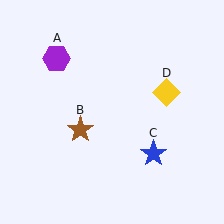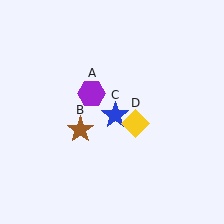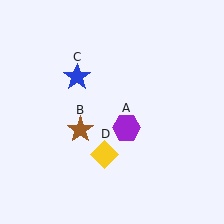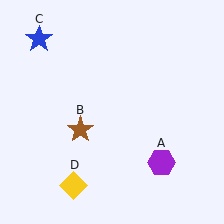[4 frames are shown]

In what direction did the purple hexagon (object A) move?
The purple hexagon (object A) moved down and to the right.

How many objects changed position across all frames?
3 objects changed position: purple hexagon (object A), blue star (object C), yellow diamond (object D).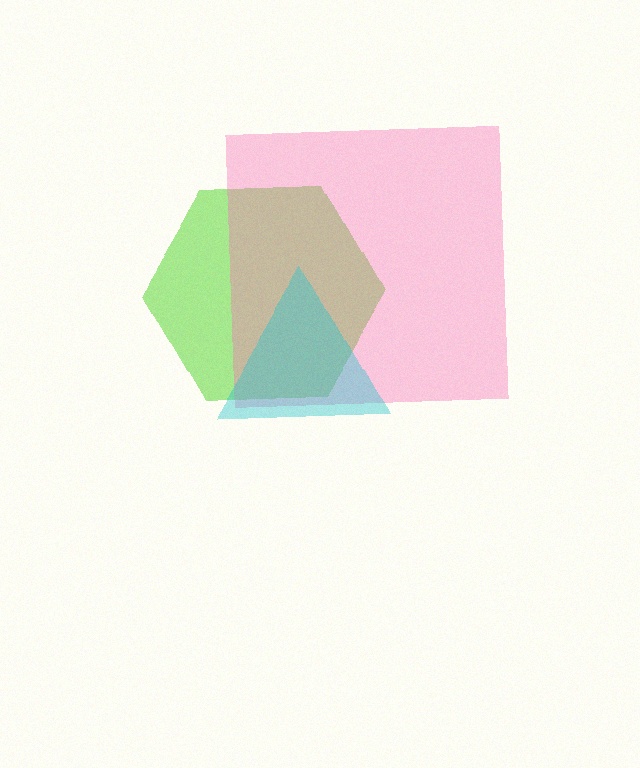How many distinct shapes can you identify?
There are 3 distinct shapes: a lime hexagon, a pink square, a cyan triangle.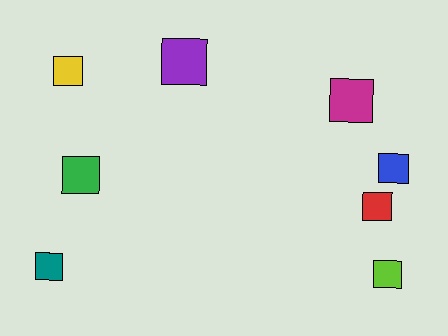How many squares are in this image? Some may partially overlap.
There are 8 squares.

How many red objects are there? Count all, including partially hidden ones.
There is 1 red object.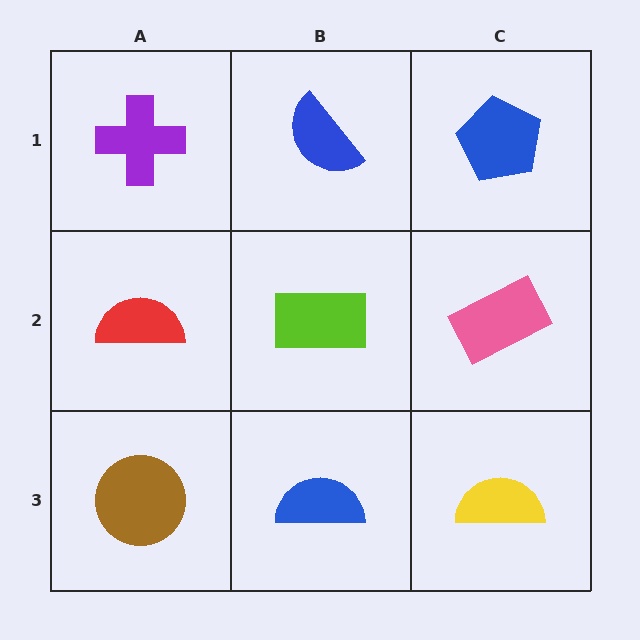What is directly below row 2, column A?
A brown circle.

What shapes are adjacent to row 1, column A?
A red semicircle (row 2, column A), a blue semicircle (row 1, column B).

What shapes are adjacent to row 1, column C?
A pink rectangle (row 2, column C), a blue semicircle (row 1, column B).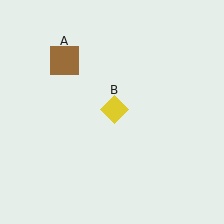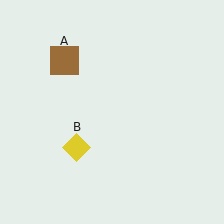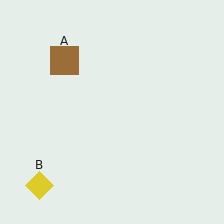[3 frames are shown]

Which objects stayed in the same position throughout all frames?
Brown square (object A) remained stationary.